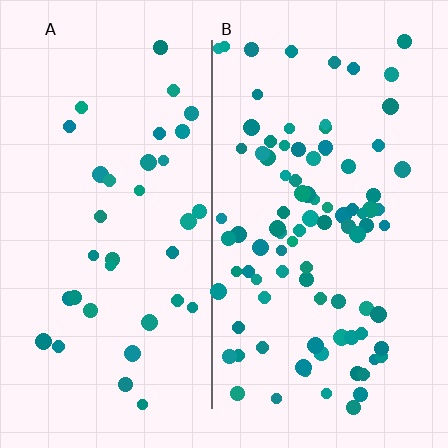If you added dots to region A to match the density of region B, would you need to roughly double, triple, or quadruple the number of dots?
Approximately triple.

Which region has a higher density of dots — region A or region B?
B (the right).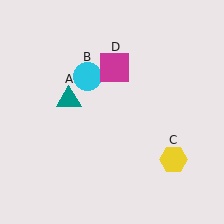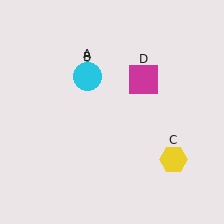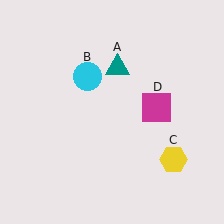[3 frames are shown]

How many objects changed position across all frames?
2 objects changed position: teal triangle (object A), magenta square (object D).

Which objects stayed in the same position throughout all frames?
Cyan circle (object B) and yellow hexagon (object C) remained stationary.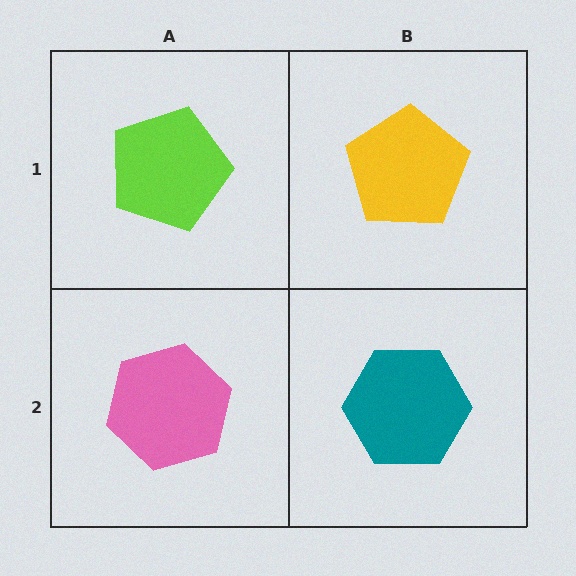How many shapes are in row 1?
2 shapes.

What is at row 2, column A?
A pink hexagon.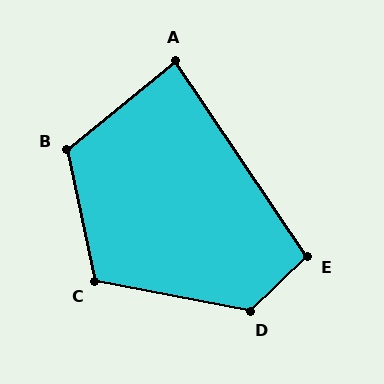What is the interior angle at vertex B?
Approximately 117 degrees (obtuse).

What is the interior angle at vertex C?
Approximately 112 degrees (obtuse).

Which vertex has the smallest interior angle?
A, at approximately 85 degrees.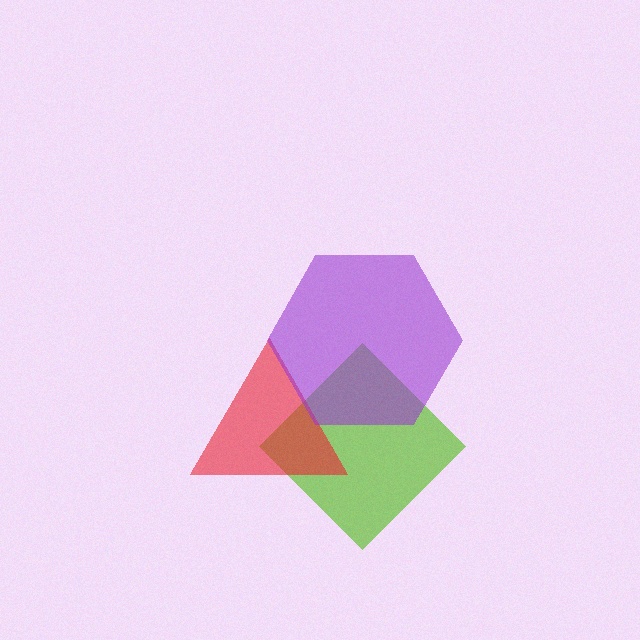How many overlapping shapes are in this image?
There are 3 overlapping shapes in the image.